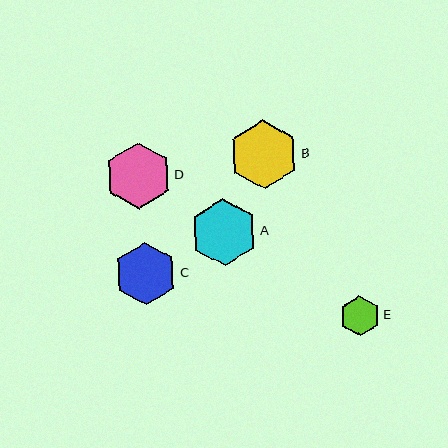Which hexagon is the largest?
Hexagon B is the largest with a size of approximately 69 pixels.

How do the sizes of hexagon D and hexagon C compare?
Hexagon D and hexagon C are approximately the same size.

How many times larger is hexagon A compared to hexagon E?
Hexagon A is approximately 1.7 times the size of hexagon E.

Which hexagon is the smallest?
Hexagon E is the smallest with a size of approximately 40 pixels.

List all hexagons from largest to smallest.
From largest to smallest: B, A, D, C, E.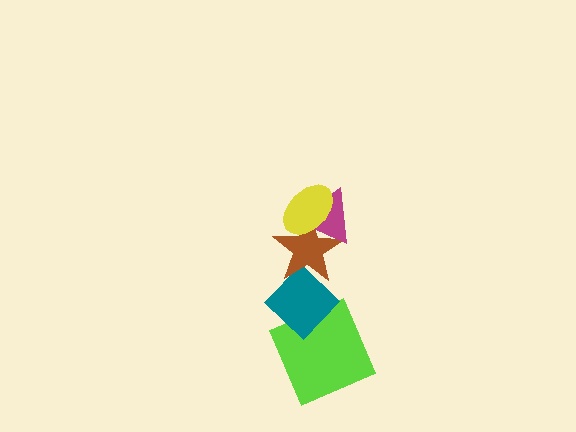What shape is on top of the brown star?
The magenta triangle is on top of the brown star.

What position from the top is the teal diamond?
The teal diamond is 4th from the top.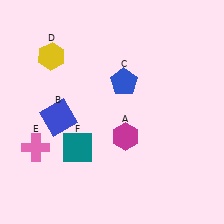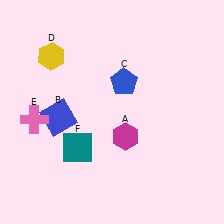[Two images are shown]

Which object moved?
The pink cross (E) moved up.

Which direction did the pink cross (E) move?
The pink cross (E) moved up.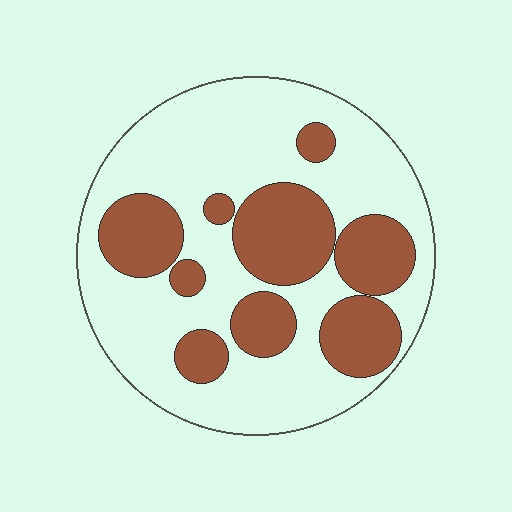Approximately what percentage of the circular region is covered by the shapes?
Approximately 35%.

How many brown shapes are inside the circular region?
9.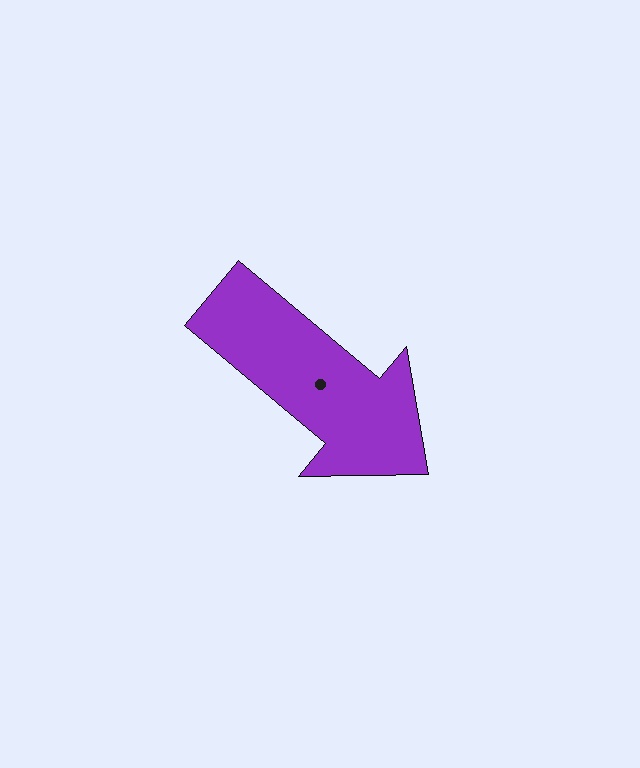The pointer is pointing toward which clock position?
Roughly 4 o'clock.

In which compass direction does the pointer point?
Southeast.